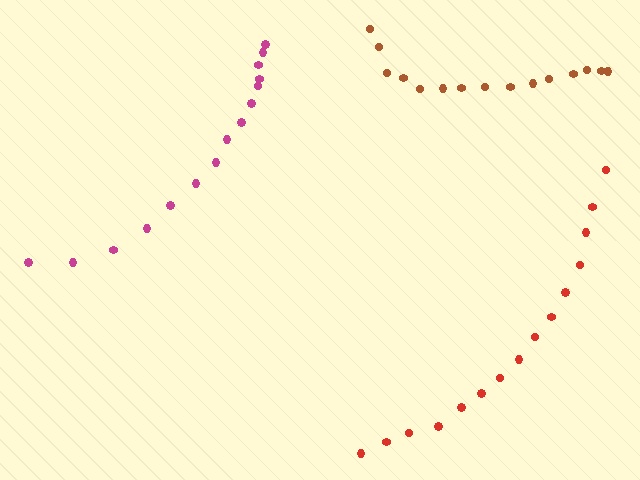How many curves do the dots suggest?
There are 3 distinct paths.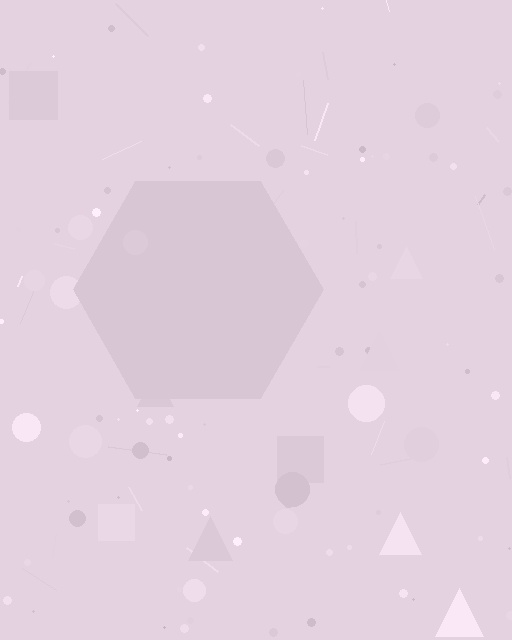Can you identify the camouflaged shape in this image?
The camouflaged shape is a hexagon.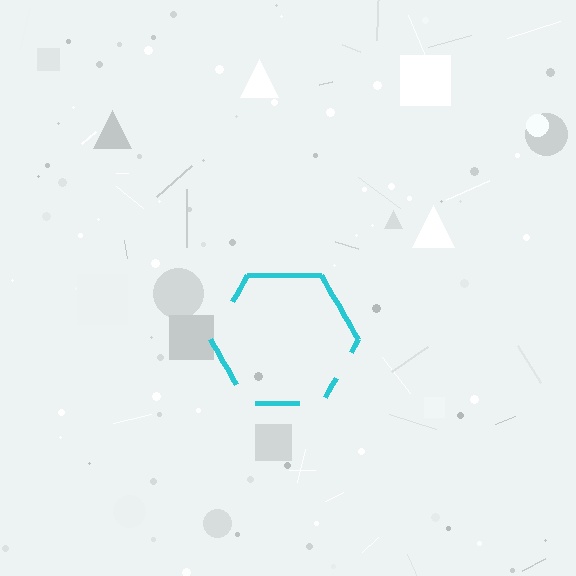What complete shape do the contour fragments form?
The contour fragments form a hexagon.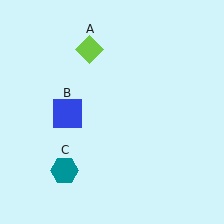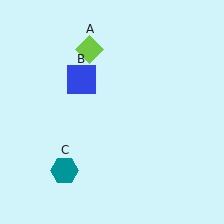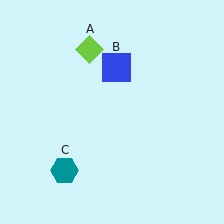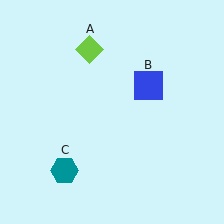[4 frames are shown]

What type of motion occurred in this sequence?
The blue square (object B) rotated clockwise around the center of the scene.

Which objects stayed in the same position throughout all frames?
Lime diamond (object A) and teal hexagon (object C) remained stationary.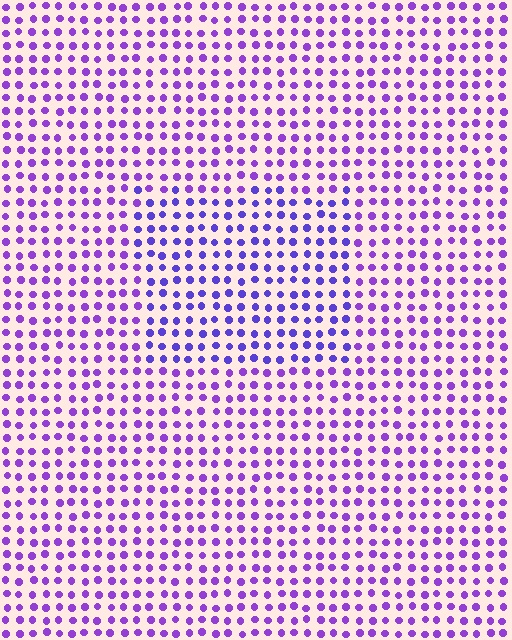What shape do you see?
I see a rectangle.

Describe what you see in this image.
The image is filled with small purple elements in a uniform arrangement. A rectangle-shaped region is visible where the elements are tinted to a slightly different hue, forming a subtle color boundary.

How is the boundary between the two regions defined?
The boundary is defined purely by a slight shift in hue (about 24 degrees). Spacing, size, and orientation are identical on both sides.